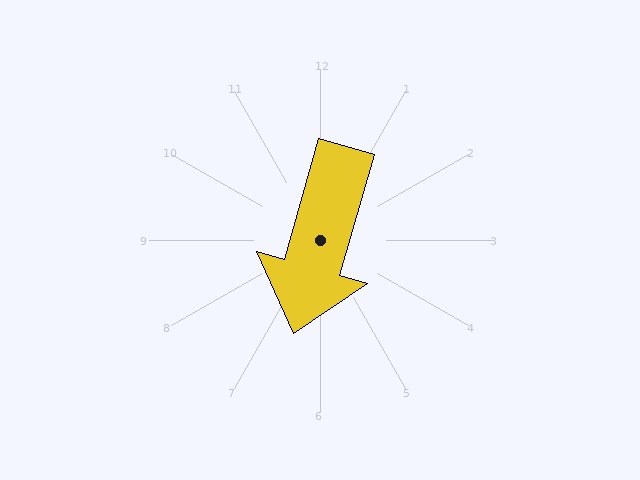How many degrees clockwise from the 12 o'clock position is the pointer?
Approximately 196 degrees.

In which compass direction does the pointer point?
South.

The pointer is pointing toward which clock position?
Roughly 7 o'clock.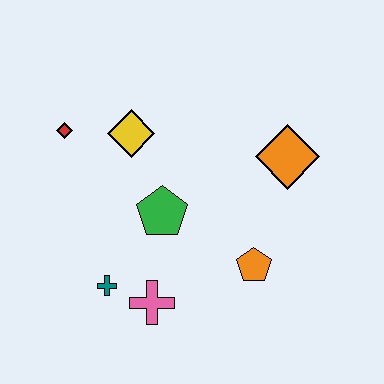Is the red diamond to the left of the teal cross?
Yes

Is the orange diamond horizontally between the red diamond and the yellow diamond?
No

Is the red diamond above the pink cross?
Yes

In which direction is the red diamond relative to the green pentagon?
The red diamond is to the left of the green pentagon.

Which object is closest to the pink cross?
The teal cross is closest to the pink cross.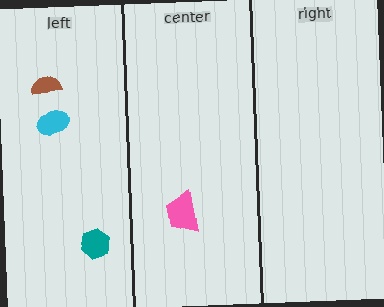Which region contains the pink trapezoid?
The center region.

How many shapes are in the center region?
1.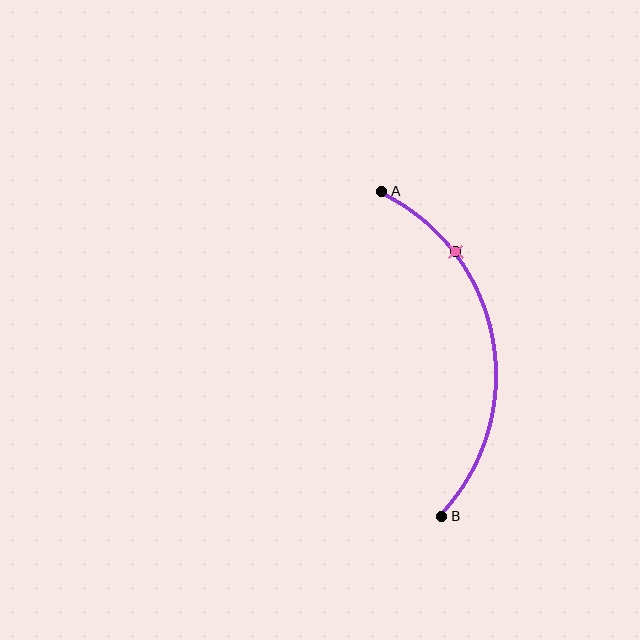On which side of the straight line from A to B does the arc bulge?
The arc bulges to the right of the straight line connecting A and B.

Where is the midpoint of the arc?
The arc midpoint is the point on the curve farthest from the straight line joining A and B. It sits to the right of that line.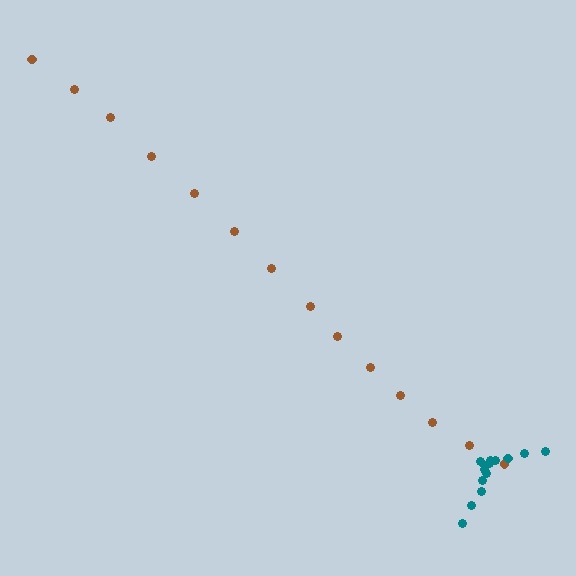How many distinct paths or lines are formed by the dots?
There are 2 distinct paths.